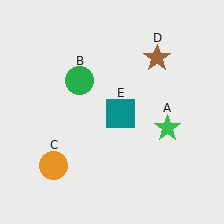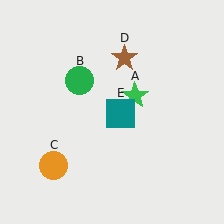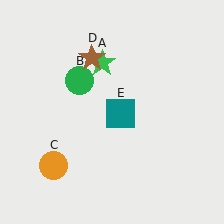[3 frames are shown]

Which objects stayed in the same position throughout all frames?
Green circle (object B) and orange circle (object C) and teal square (object E) remained stationary.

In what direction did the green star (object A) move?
The green star (object A) moved up and to the left.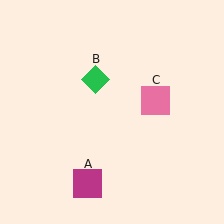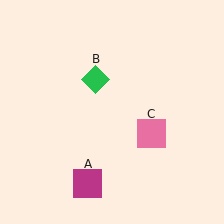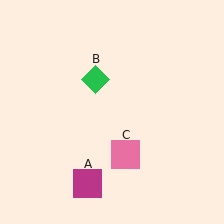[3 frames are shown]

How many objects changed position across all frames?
1 object changed position: pink square (object C).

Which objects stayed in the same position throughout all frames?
Magenta square (object A) and green diamond (object B) remained stationary.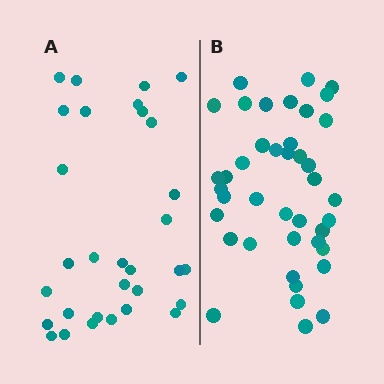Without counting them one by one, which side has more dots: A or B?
Region B (the right region) has more dots.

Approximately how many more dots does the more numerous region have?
Region B has roughly 10 or so more dots than region A.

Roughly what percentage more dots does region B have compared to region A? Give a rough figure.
About 30% more.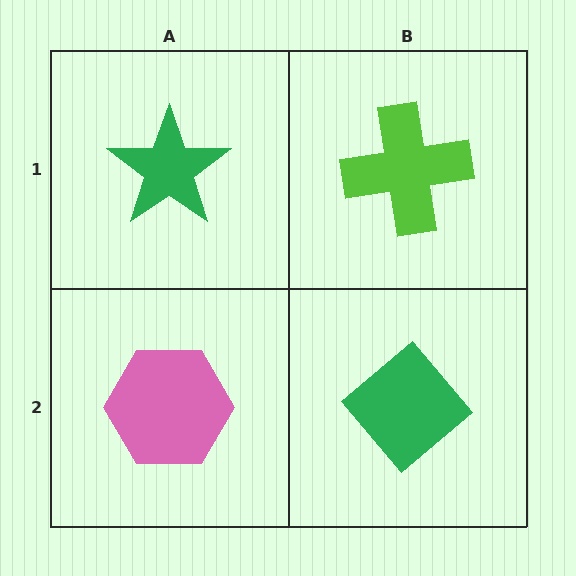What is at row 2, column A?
A pink hexagon.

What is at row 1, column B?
A lime cross.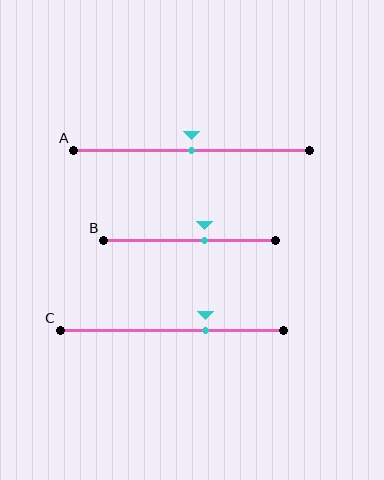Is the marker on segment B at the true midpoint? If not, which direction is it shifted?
No, the marker on segment B is shifted to the right by about 9% of the segment length.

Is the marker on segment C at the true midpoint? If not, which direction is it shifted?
No, the marker on segment C is shifted to the right by about 15% of the segment length.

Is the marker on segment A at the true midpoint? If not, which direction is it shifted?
Yes, the marker on segment A is at the true midpoint.